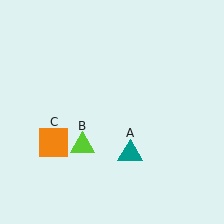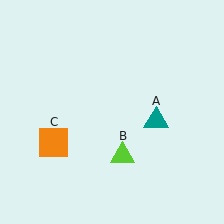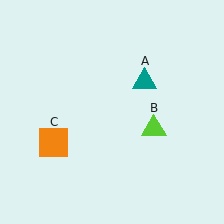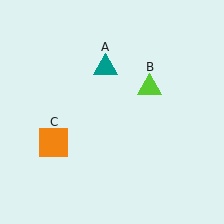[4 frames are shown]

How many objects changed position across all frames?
2 objects changed position: teal triangle (object A), lime triangle (object B).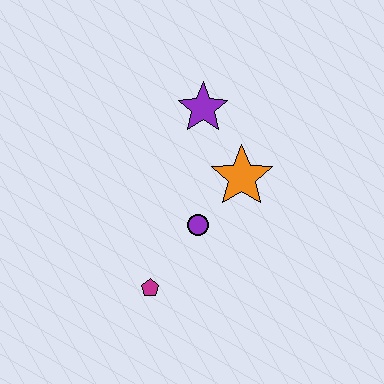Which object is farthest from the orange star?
The magenta pentagon is farthest from the orange star.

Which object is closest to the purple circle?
The orange star is closest to the purple circle.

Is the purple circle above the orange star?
No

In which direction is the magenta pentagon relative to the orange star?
The magenta pentagon is below the orange star.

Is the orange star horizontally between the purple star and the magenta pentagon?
No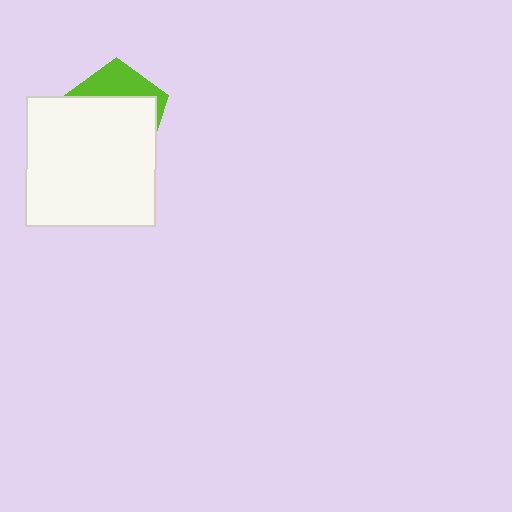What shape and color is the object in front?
The object in front is a white square.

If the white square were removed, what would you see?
You would see the complete lime pentagon.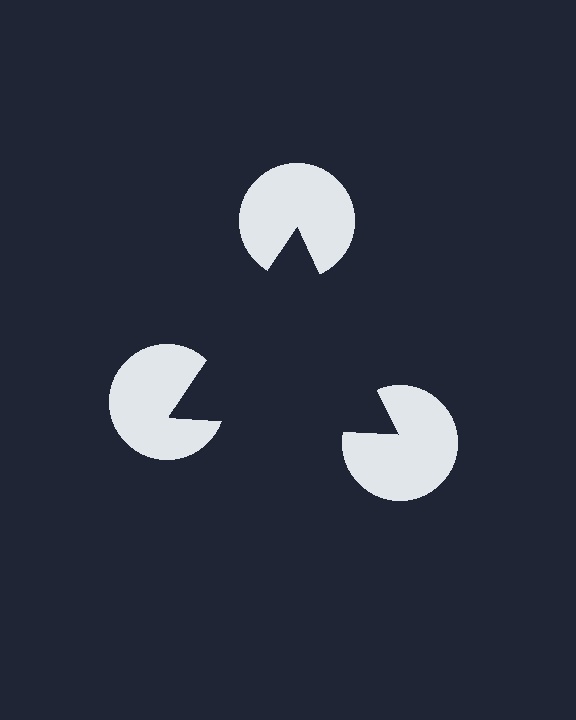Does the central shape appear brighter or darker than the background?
It typically appears slightly darker than the background, even though no actual brightness change is drawn.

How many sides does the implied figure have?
3 sides.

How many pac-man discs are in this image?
There are 3 — one at each vertex of the illusory triangle.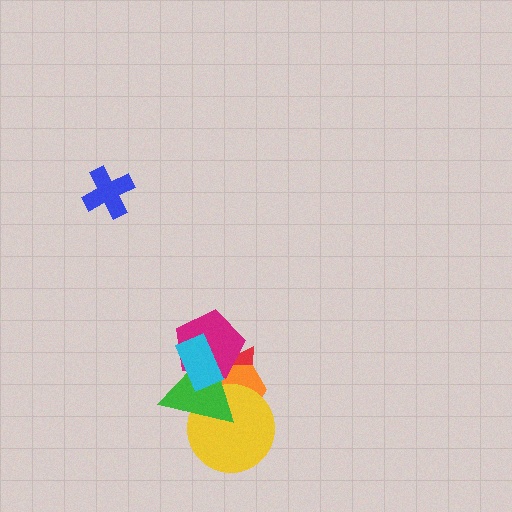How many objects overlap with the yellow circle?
3 objects overlap with the yellow circle.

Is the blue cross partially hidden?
No, no other shape covers it.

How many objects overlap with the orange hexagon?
5 objects overlap with the orange hexagon.